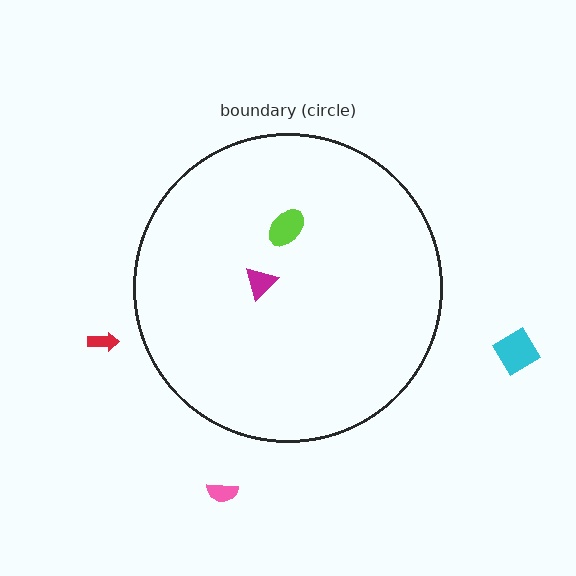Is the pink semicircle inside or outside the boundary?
Outside.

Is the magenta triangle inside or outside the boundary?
Inside.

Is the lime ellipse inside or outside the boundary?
Inside.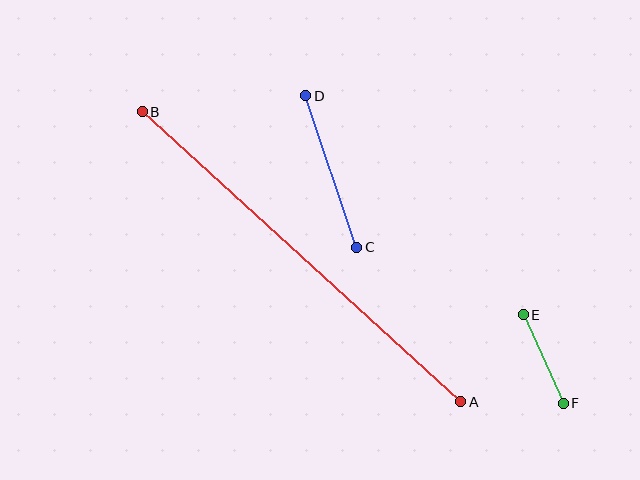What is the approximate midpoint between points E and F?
The midpoint is at approximately (543, 359) pixels.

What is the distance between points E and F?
The distance is approximately 97 pixels.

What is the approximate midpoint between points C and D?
The midpoint is at approximately (331, 172) pixels.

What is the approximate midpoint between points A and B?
The midpoint is at approximately (301, 257) pixels.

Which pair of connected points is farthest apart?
Points A and B are farthest apart.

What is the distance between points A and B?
The distance is approximately 431 pixels.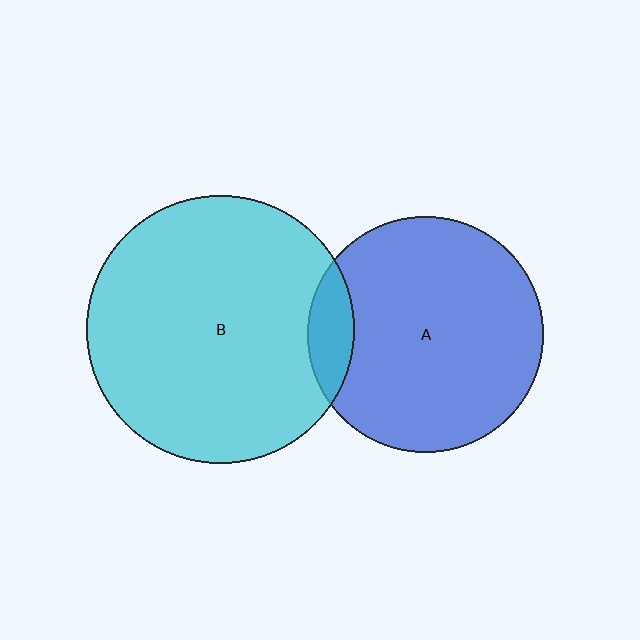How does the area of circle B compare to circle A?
Approximately 1.3 times.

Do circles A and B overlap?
Yes.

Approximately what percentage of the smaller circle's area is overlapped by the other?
Approximately 10%.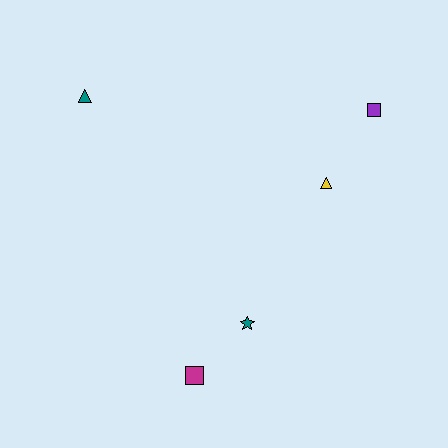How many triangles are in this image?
There are 2 triangles.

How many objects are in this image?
There are 5 objects.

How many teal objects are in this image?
There are 2 teal objects.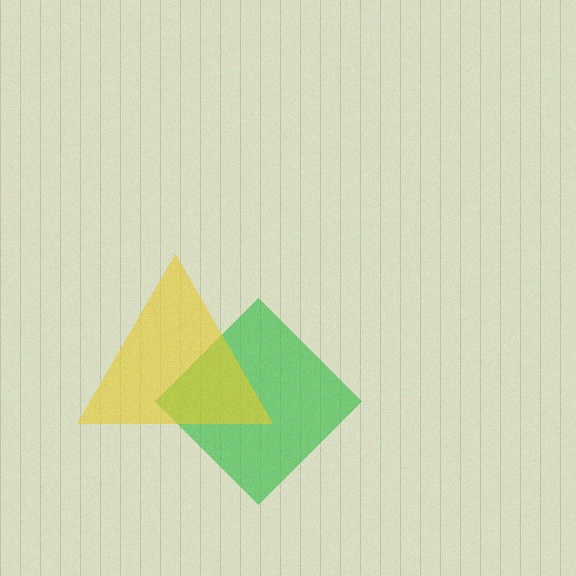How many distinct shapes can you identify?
There are 2 distinct shapes: a green diamond, a yellow triangle.